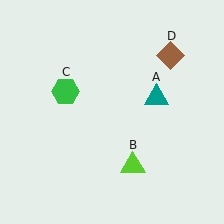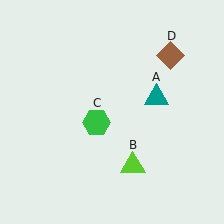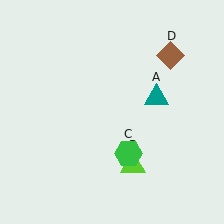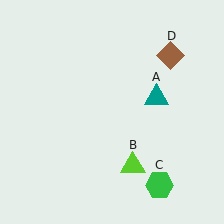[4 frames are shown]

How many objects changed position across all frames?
1 object changed position: green hexagon (object C).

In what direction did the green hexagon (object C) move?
The green hexagon (object C) moved down and to the right.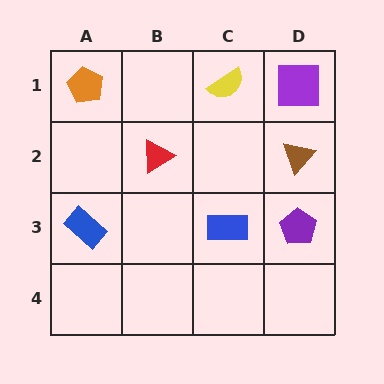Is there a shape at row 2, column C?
No, that cell is empty.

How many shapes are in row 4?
0 shapes.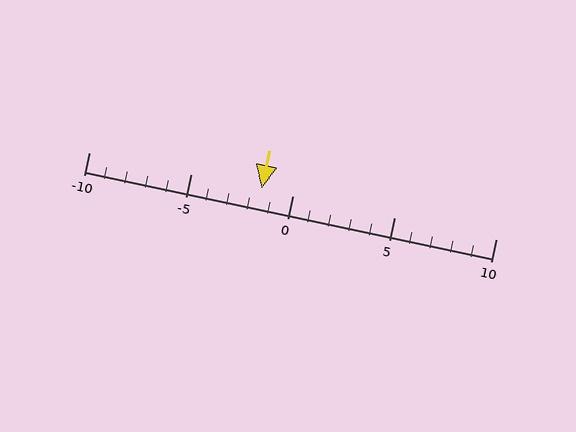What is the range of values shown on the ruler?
The ruler shows values from -10 to 10.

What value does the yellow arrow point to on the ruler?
The yellow arrow points to approximately -2.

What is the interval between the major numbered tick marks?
The major tick marks are spaced 5 units apart.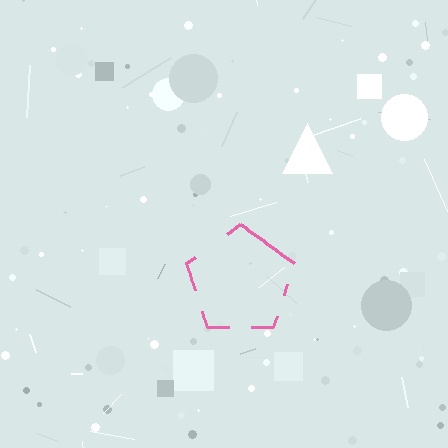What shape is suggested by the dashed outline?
The dashed outline suggests a pentagon.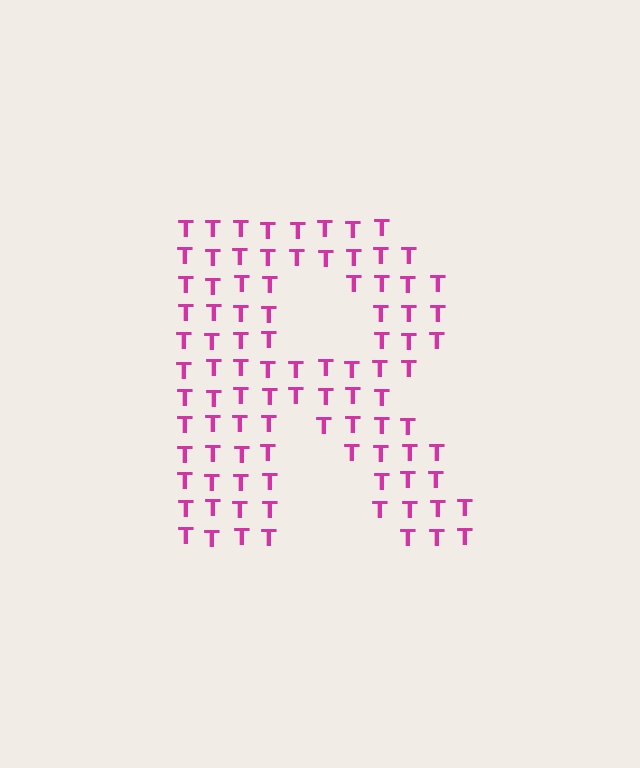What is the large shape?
The large shape is the letter R.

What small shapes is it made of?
It is made of small letter T's.